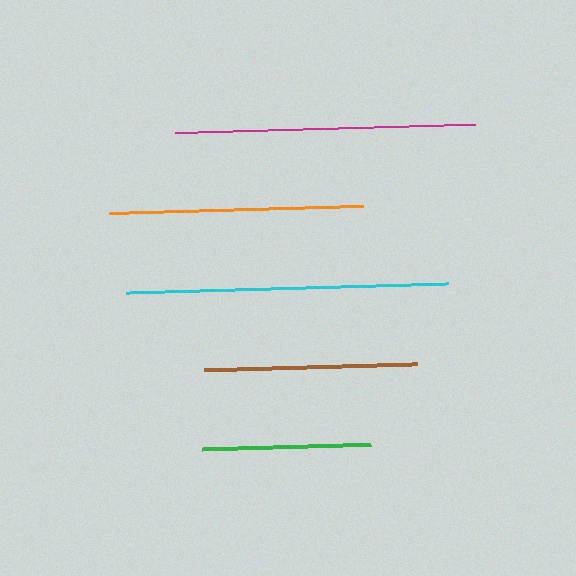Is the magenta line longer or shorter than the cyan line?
The cyan line is longer than the magenta line.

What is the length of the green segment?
The green segment is approximately 169 pixels long.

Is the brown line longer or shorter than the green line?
The brown line is longer than the green line.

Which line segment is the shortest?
The green line is the shortest at approximately 169 pixels.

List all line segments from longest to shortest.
From longest to shortest: cyan, magenta, orange, brown, green.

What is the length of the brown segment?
The brown segment is approximately 213 pixels long.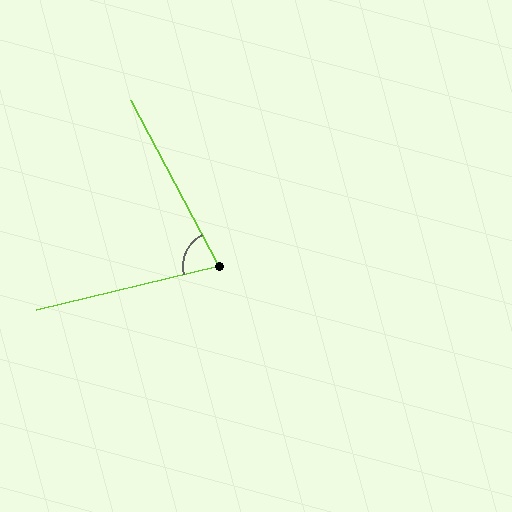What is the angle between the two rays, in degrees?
Approximately 76 degrees.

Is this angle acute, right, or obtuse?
It is acute.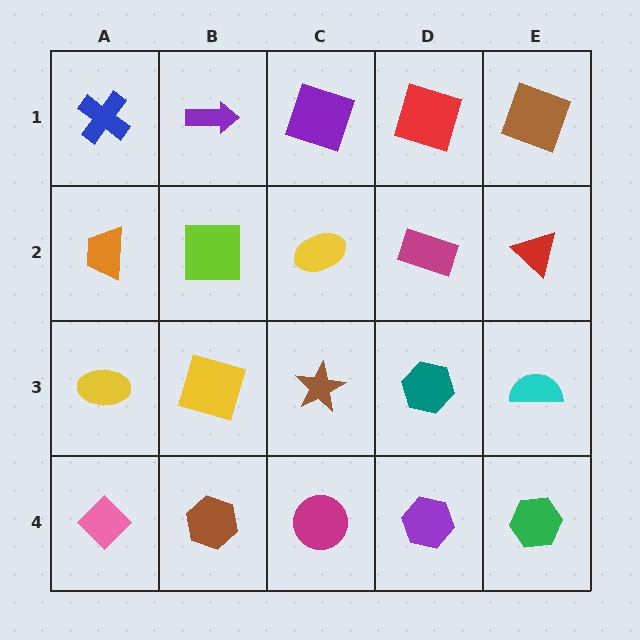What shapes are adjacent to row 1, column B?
A lime square (row 2, column B), a blue cross (row 1, column A), a purple square (row 1, column C).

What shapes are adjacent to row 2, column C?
A purple square (row 1, column C), a brown star (row 3, column C), a lime square (row 2, column B), a magenta rectangle (row 2, column D).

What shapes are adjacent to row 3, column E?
A red triangle (row 2, column E), a green hexagon (row 4, column E), a teal hexagon (row 3, column D).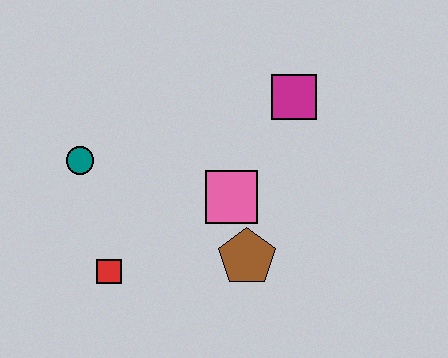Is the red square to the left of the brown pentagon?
Yes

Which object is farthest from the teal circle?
The magenta square is farthest from the teal circle.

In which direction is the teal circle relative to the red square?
The teal circle is above the red square.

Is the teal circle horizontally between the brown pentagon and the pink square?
No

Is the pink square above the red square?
Yes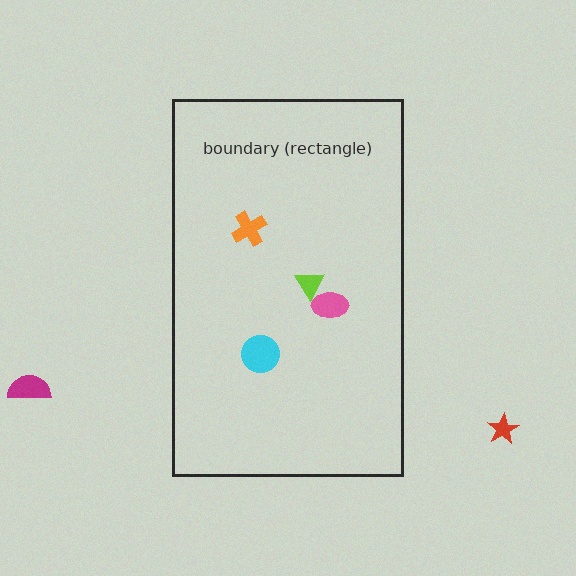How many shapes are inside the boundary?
4 inside, 2 outside.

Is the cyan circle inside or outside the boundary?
Inside.